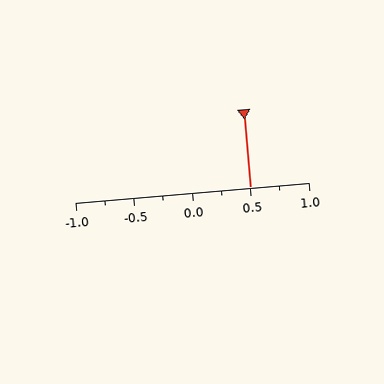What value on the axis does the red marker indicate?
The marker indicates approximately 0.5.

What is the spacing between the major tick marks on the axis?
The major ticks are spaced 0.5 apart.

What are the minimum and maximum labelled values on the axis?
The axis runs from -1.0 to 1.0.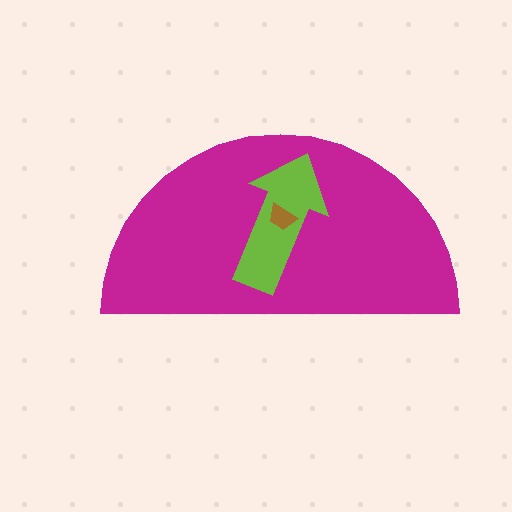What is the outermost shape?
The magenta semicircle.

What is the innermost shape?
The brown trapezoid.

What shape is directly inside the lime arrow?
The brown trapezoid.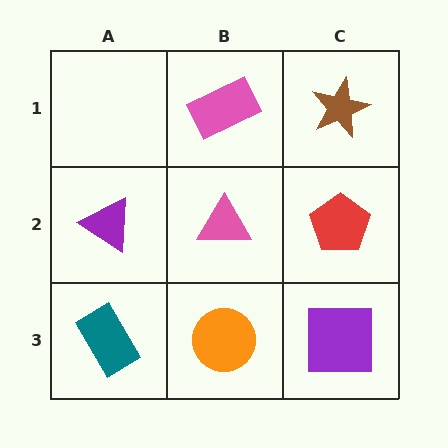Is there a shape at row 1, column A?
No, that cell is empty.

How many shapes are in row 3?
3 shapes.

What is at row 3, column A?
A teal rectangle.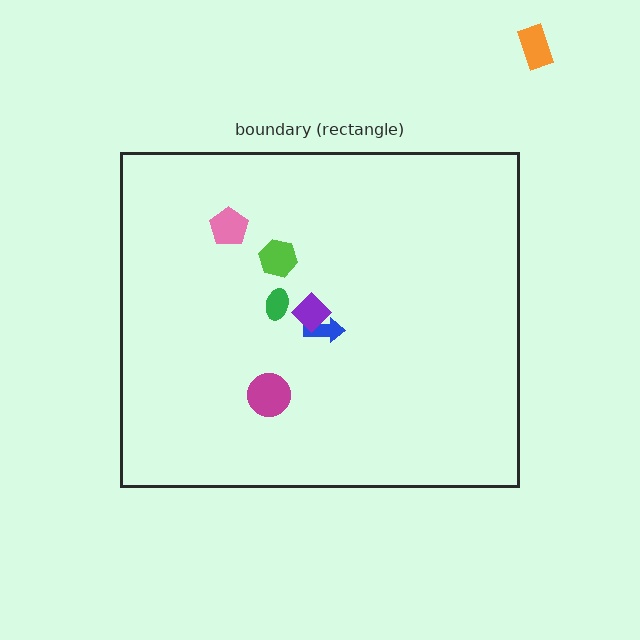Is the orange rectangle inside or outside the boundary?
Outside.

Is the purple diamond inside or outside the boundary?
Inside.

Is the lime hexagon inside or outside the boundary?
Inside.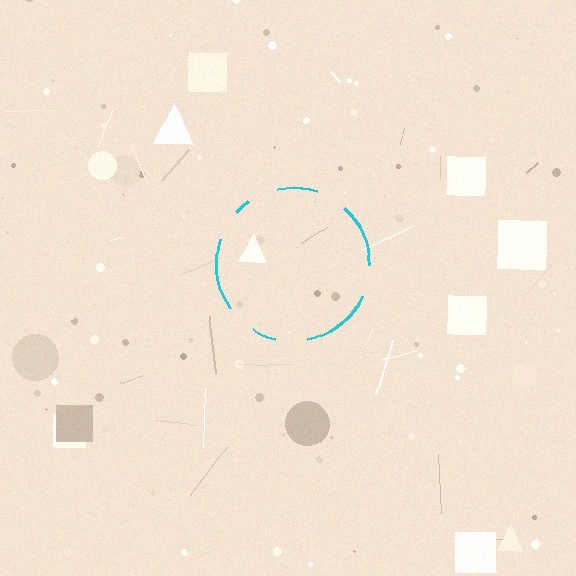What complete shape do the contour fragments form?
The contour fragments form a circle.